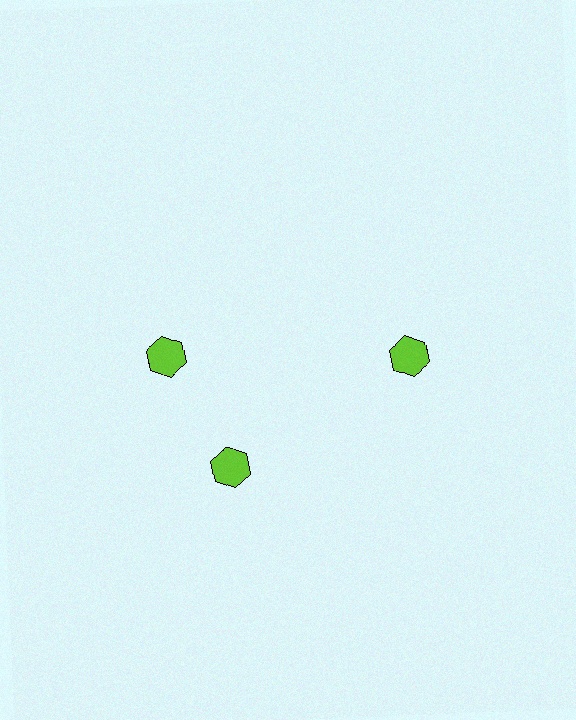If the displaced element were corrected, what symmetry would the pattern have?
It would have 3-fold rotational symmetry — the pattern would map onto itself every 120 degrees.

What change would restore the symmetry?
The symmetry would be restored by rotating it back into even spacing with its neighbors so that all 3 hexagons sit at equal angles and equal distance from the center.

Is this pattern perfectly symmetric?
No. The 3 lime hexagons are arranged in a ring, but one element near the 11 o'clock position is rotated out of alignment along the ring, breaking the 3-fold rotational symmetry.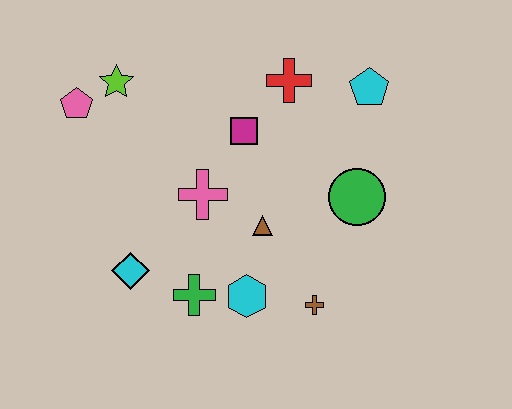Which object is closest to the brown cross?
The cyan hexagon is closest to the brown cross.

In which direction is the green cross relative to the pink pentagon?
The green cross is below the pink pentagon.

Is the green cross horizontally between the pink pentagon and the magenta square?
Yes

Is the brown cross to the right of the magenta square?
Yes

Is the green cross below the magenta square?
Yes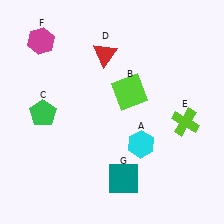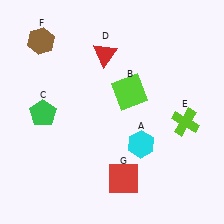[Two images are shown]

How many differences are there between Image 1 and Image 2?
There are 2 differences between the two images.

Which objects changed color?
F changed from magenta to brown. G changed from teal to red.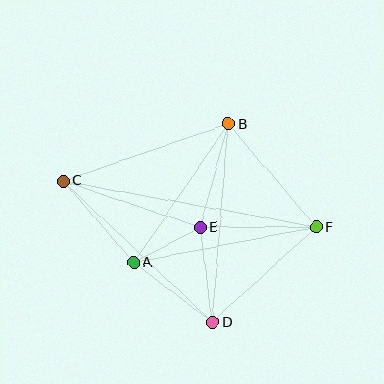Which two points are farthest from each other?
Points C and F are farthest from each other.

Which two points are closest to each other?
Points A and E are closest to each other.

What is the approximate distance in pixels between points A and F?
The distance between A and F is approximately 186 pixels.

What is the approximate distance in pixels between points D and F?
The distance between D and F is approximately 141 pixels.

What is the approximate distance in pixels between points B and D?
The distance between B and D is approximately 199 pixels.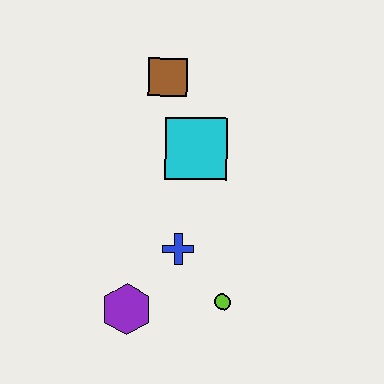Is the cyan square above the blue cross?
Yes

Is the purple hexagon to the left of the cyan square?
Yes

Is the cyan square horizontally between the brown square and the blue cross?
No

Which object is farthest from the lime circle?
The brown square is farthest from the lime circle.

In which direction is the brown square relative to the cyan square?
The brown square is above the cyan square.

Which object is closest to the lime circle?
The blue cross is closest to the lime circle.